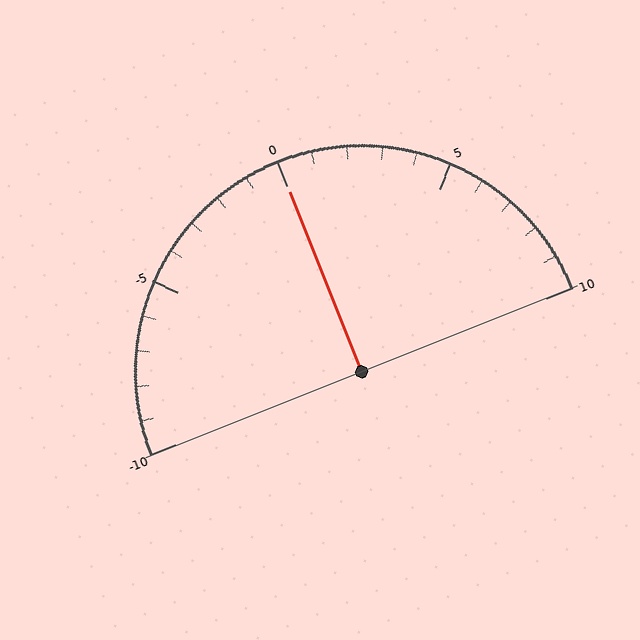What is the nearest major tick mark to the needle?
The nearest major tick mark is 0.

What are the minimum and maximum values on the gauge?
The gauge ranges from -10 to 10.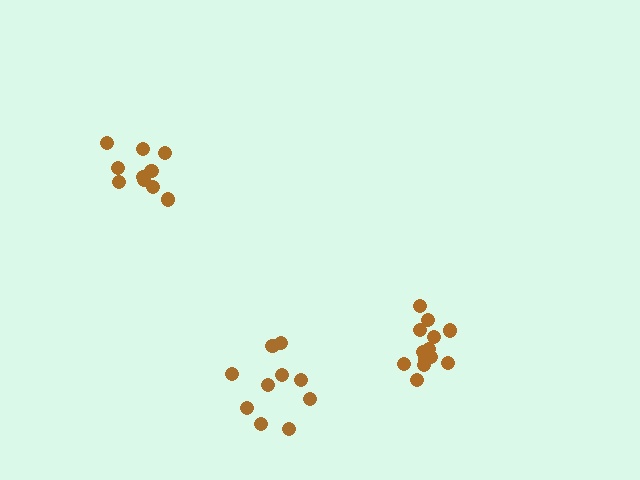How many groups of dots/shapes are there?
There are 3 groups.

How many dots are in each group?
Group 1: 10 dots, Group 2: 13 dots, Group 3: 10 dots (33 total).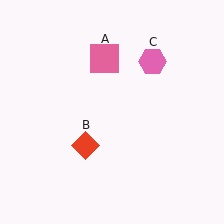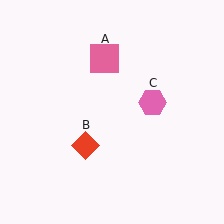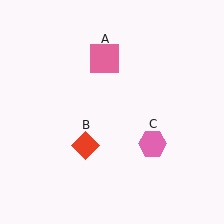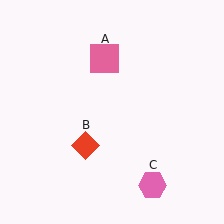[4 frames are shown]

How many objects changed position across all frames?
1 object changed position: pink hexagon (object C).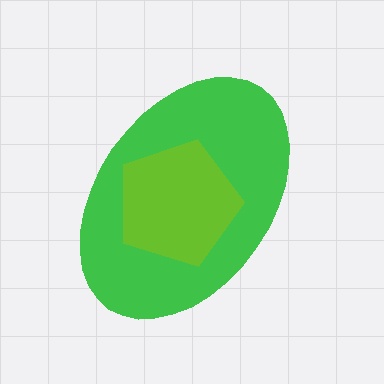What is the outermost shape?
The green ellipse.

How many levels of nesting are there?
2.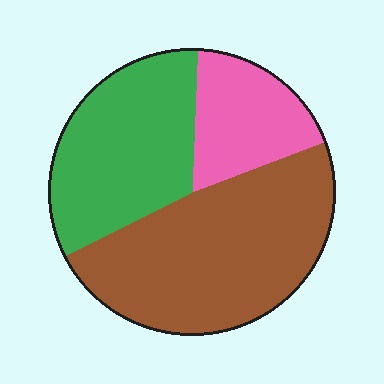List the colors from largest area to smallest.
From largest to smallest: brown, green, pink.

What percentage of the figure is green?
Green covers 33% of the figure.